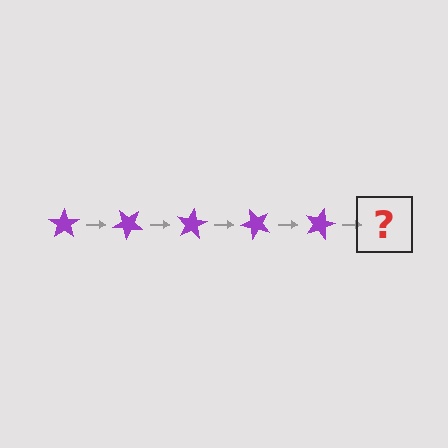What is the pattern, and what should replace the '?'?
The pattern is that the star rotates 40 degrees each step. The '?' should be a purple star rotated 200 degrees.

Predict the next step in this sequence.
The next step is a purple star rotated 200 degrees.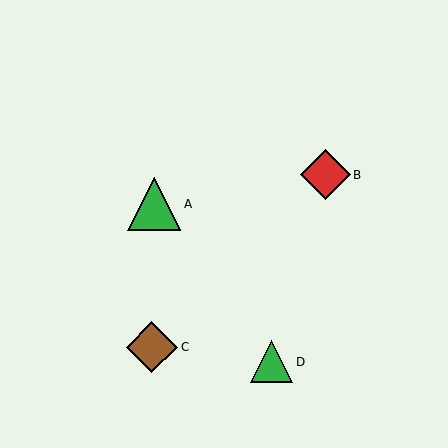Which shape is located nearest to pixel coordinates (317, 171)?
The red diamond (labeled B) at (326, 175) is nearest to that location.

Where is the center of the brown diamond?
The center of the brown diamond is at (152, 347).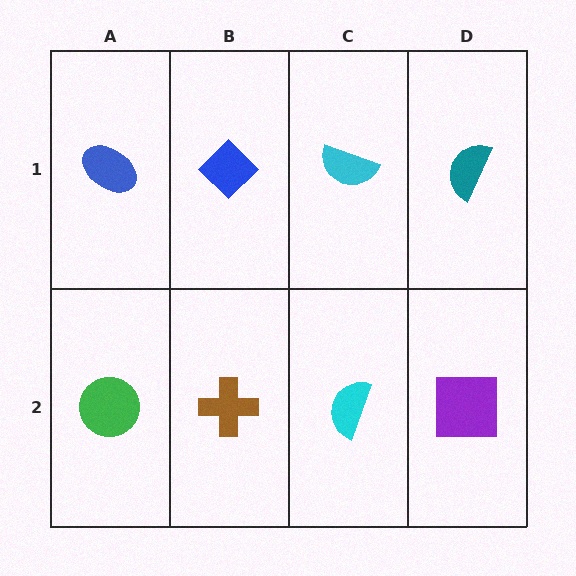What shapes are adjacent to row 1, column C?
A cyan semicircle (row 2, column C), a blue diamond (row 1, column B), a teal semicircle (row 1, column D).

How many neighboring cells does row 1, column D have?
2.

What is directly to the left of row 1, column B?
A blue ellipse.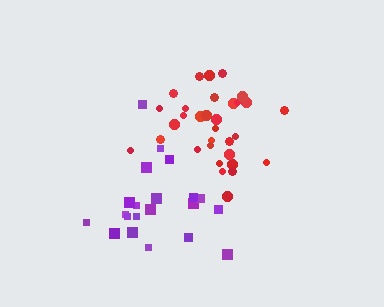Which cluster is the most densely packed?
Red.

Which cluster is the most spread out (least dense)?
Purple.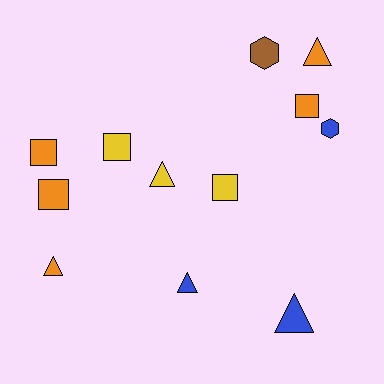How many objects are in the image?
There are 12 objects.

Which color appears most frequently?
Orange, with 5 objects.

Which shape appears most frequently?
Square, with 5 objects.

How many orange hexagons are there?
There are no orange hexagons.